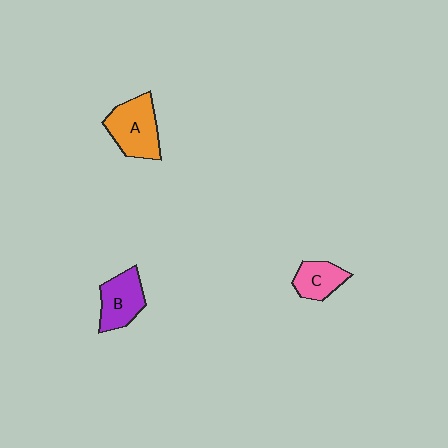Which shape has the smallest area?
Shape C (pink).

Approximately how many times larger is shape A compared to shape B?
Approximately 1.2 times.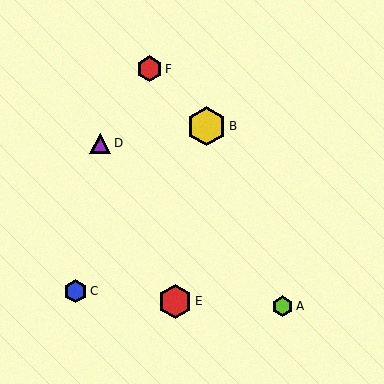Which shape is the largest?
The yellow hexagon (labeled B) is the largest.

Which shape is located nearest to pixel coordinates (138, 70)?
The red hexagon (labeled F) at (149, 69) is nearest to that location.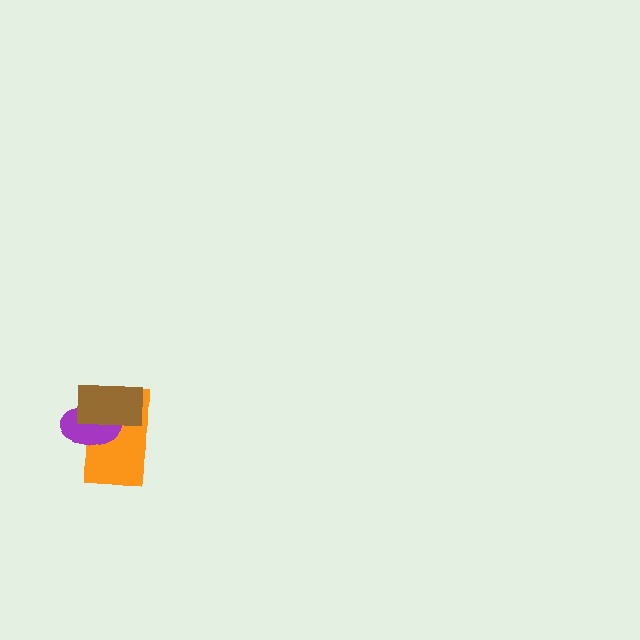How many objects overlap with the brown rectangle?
2 objects overlap with the brown rectangle.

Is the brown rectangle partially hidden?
No, no other shape covers it.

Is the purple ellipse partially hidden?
Yes, it is partially covered by another shape.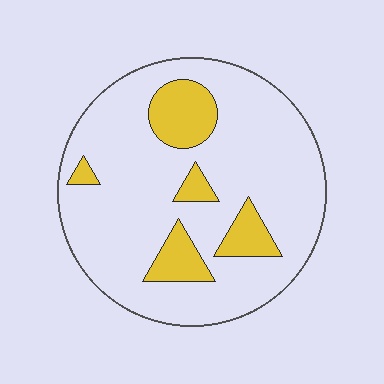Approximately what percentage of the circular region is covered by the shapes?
Approximately 15%.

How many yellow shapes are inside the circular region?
5.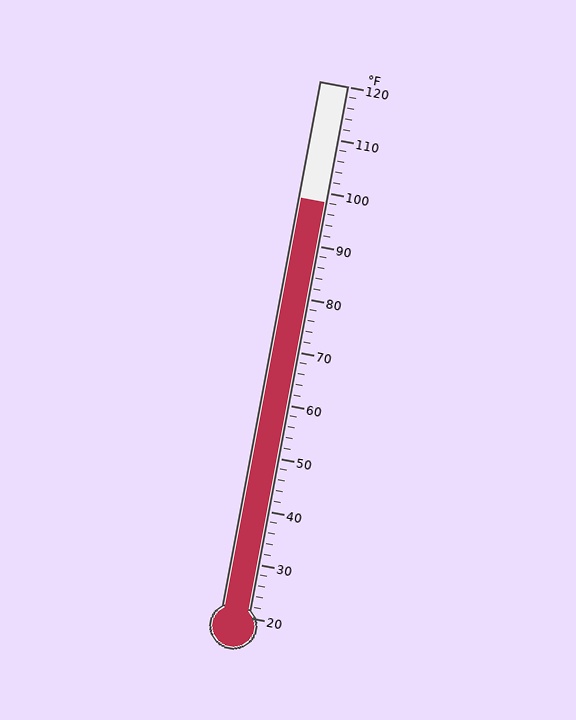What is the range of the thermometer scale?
The thermometer scale ranges from 20°F to 120°F.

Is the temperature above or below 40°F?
The temperature is above 40°F.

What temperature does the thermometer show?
The thermometer shows approximately 98°F.